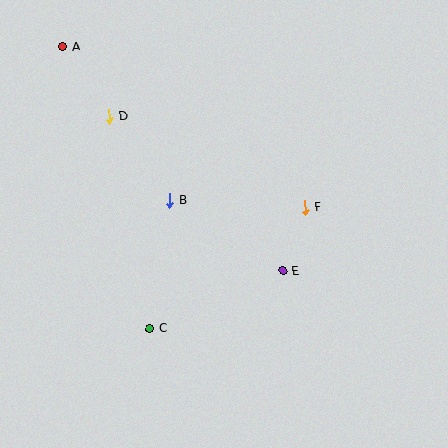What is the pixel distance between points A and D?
The distance between A and D is 84 pixels.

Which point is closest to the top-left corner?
Point A is closest to the top-left corner.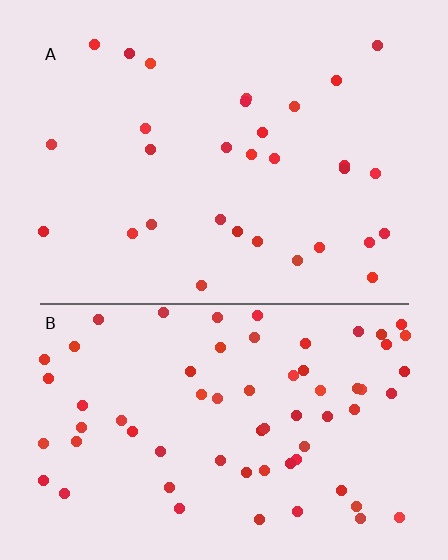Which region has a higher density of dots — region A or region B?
B (the bottom).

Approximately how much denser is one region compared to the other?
Approximately 2.2× — region B over region A.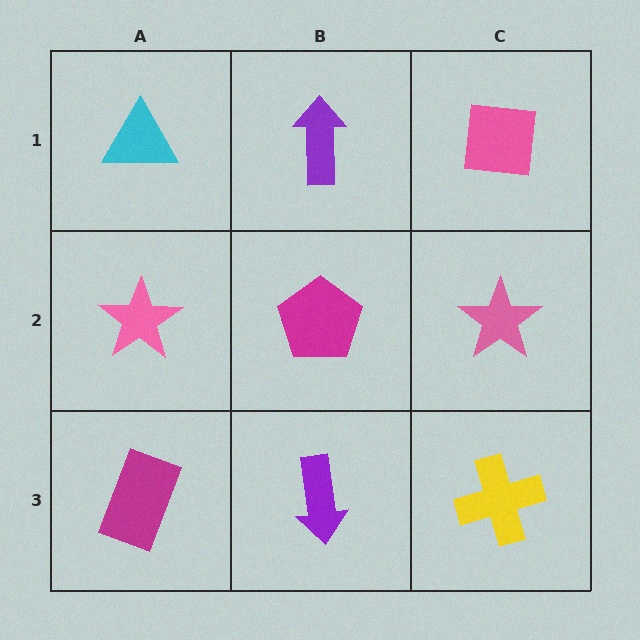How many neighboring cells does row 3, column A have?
2.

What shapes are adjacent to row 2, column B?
A purple arrow (row 1, column B), a purple arrow (row 3, column B), a pink star (row 2, column A), a pink star (row 2, column C).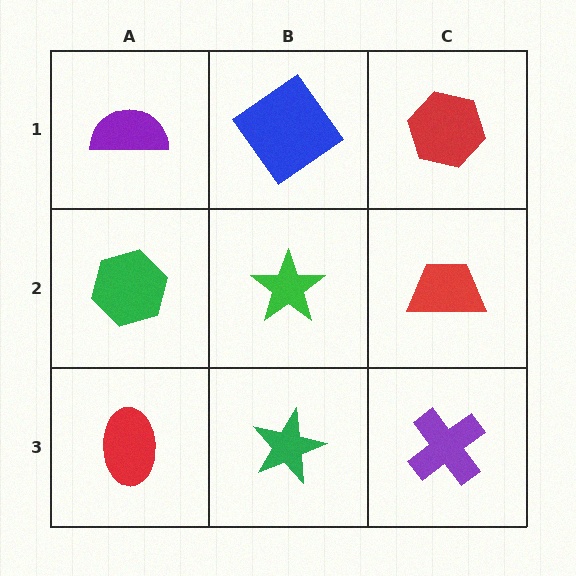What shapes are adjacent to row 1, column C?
A red trapezoid (row 2, column C), a blue diamond (row 1, column B).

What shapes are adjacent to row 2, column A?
A purple semicircle (row 1, column A), a red ellipse (row 3, column A), a green star (row 2, column B).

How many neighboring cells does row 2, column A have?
3.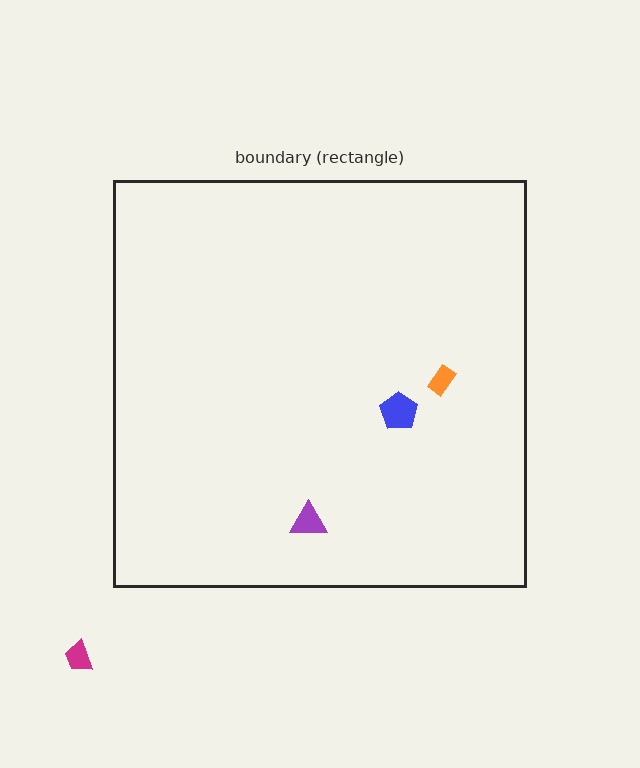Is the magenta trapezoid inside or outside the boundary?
Outside.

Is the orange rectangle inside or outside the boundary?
Inside.